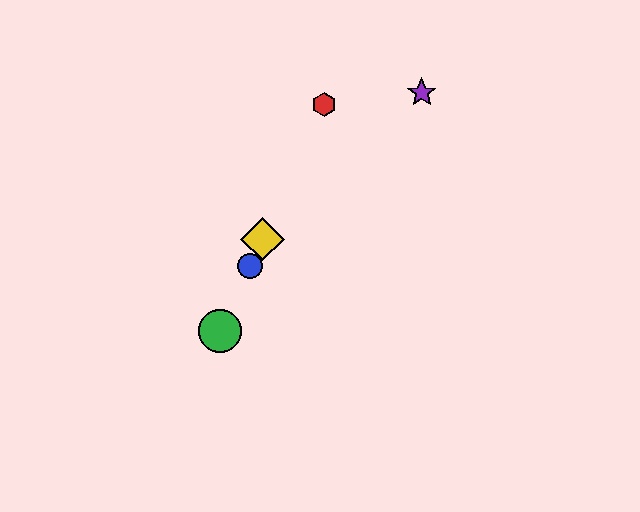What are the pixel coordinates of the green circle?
The green circle is at (220, 331).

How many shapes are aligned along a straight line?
4 shapes (the red hexagon, the blue circle, the green circle, the yellow diamond) are aligned along a straight line.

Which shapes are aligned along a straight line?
The red hexagon, the blue circle, the green circle, the yellow diamond are aligned along a straight line.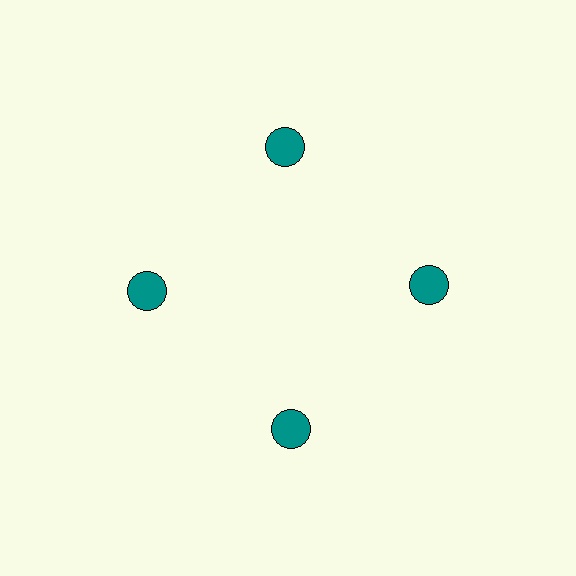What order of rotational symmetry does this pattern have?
This pattern has 4-fold rotational symmetry.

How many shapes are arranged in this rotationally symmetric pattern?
There are 4 shapes, arranged in 4 groups of 1.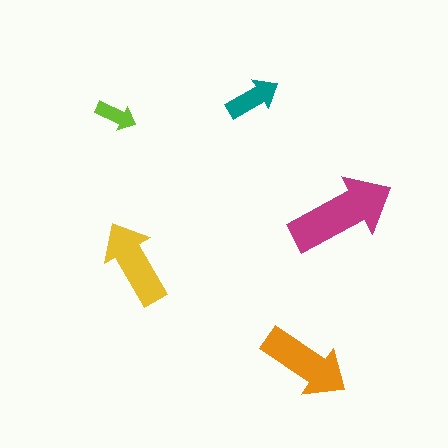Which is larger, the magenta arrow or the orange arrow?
The magenta one.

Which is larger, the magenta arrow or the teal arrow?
The magenta one.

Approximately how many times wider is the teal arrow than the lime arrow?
About 1.5 times wider.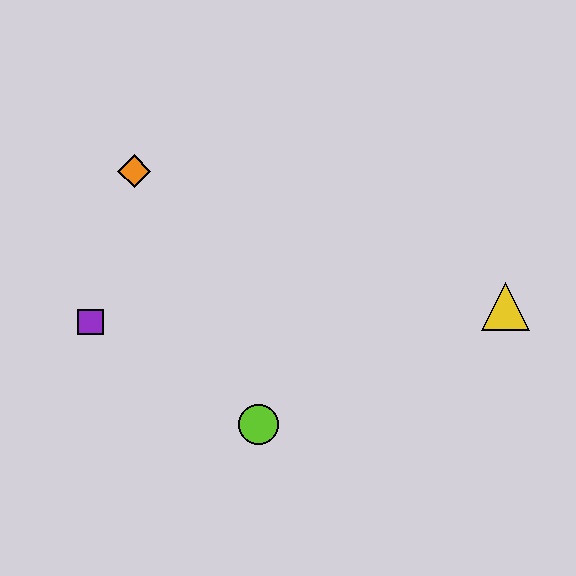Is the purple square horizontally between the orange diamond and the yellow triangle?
No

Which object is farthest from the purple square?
The yellow triangle is farthest from the purple square.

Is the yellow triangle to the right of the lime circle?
Yes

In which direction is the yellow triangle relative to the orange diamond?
The yellow triangle is to the right of the orange diamond.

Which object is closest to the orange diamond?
The purple square is closest to the orange diamond.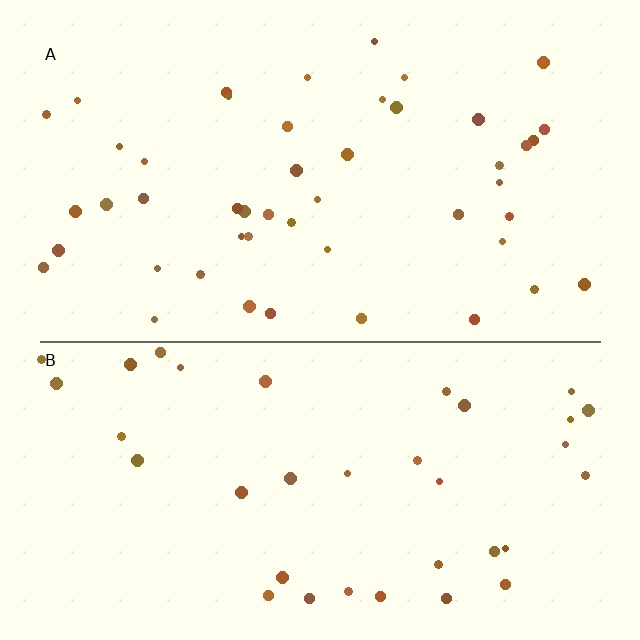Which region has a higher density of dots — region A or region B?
A (the top).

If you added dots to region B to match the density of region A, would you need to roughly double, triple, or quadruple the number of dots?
Approximately double.